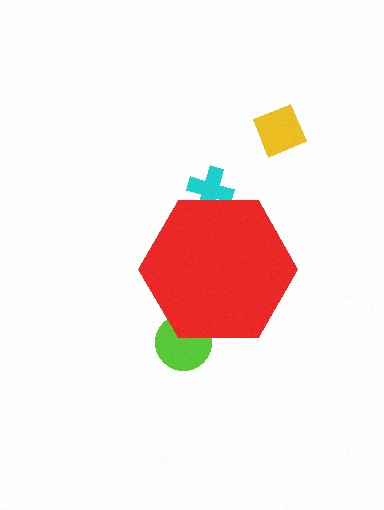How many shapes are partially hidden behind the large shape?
2 shapes are partially hidden.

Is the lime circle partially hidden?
Yes, the lime circle is partially hidden behind the red hexagon.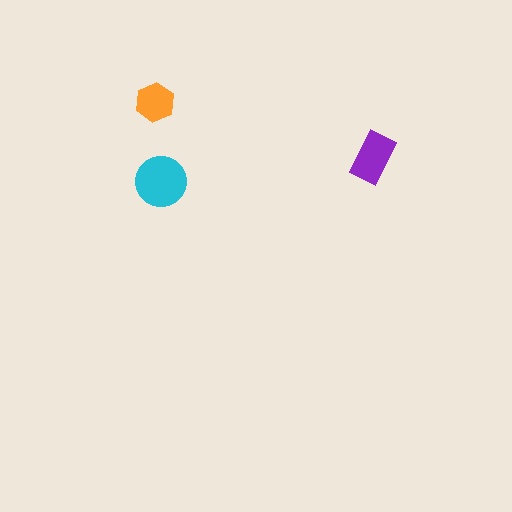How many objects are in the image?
There are 3 objects in the image.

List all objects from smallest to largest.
The orange hexagon, the purple rectangle, the cyan circle.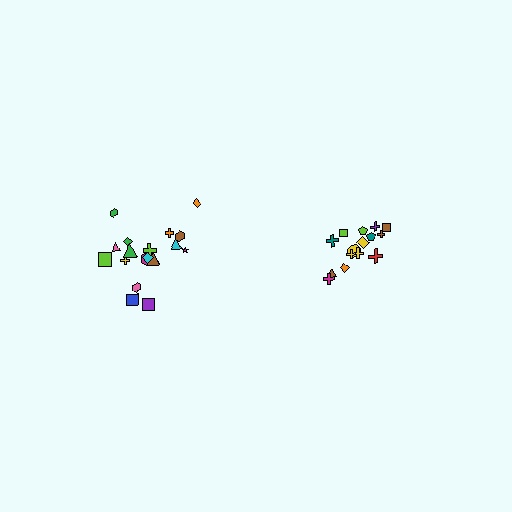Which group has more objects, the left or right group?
The left group.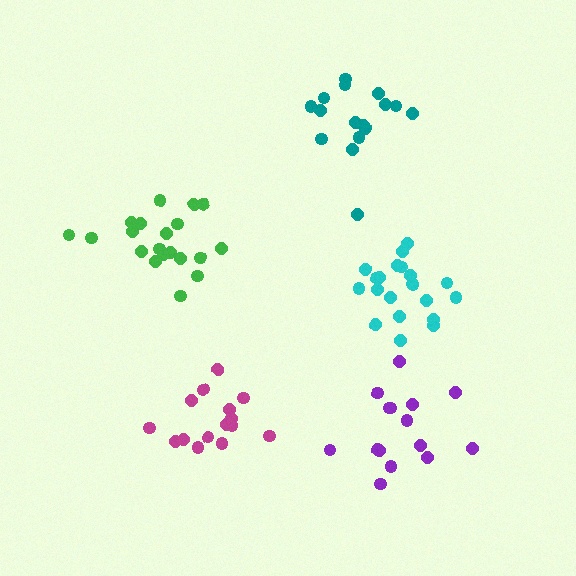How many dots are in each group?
Group 1: 15 dots, Group 2: 20 dots, Group 3: 21 dots, Group 4: 15 dots, Group 5: 16 dots (87 total).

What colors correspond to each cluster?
The clusters are colored: magenta, green, cyan, purple, teal.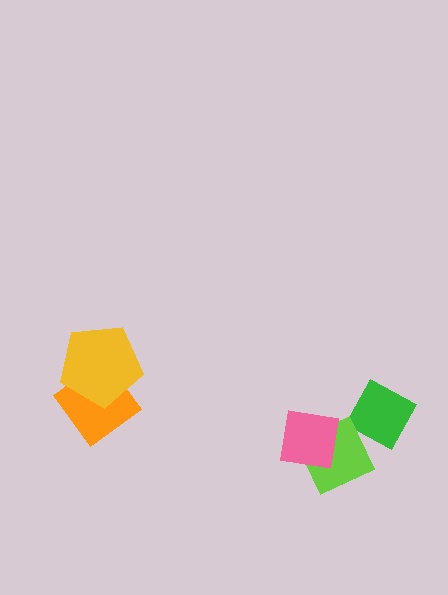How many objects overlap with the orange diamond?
1 object overlaps with the orange diamond.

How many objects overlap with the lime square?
1 object overlaps with the lime square.